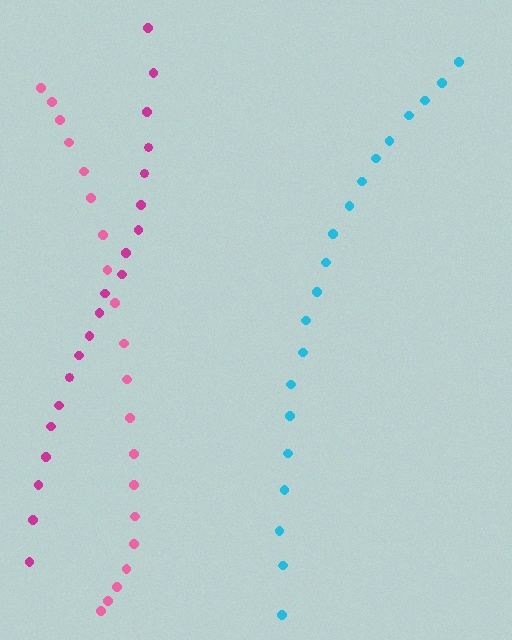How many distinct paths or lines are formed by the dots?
There are 3 distinct paths.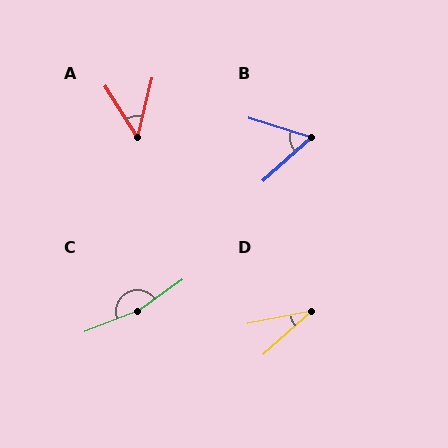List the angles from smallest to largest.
D (31°), A (46°), B (59°), C (166°).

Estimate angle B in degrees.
Approximately 59 degrees.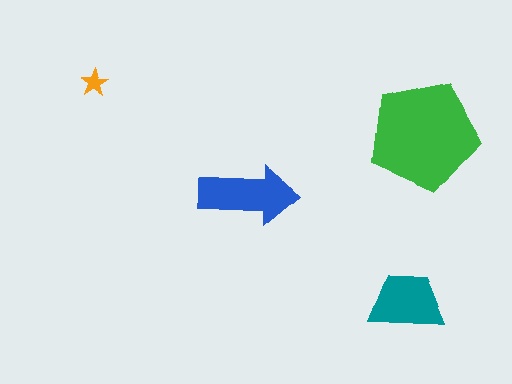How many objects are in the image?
There are 4 objects in the image.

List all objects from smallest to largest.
The orange star, the teal trapezoid, the blue arrow, the green pentagon.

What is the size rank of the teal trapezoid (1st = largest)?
3rd.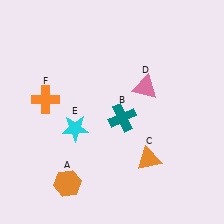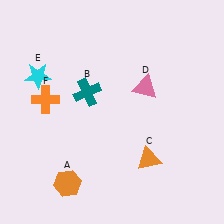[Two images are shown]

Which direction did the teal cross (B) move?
The teal cross (B) moved left.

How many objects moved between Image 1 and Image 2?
2 objects moved between the two images.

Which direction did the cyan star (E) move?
The cyan star (E) moved up.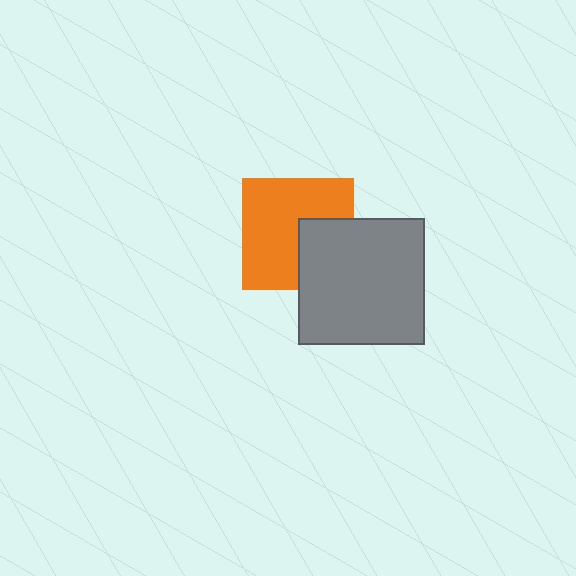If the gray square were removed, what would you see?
You would see the complete orange square.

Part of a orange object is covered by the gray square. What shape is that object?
It is a square.